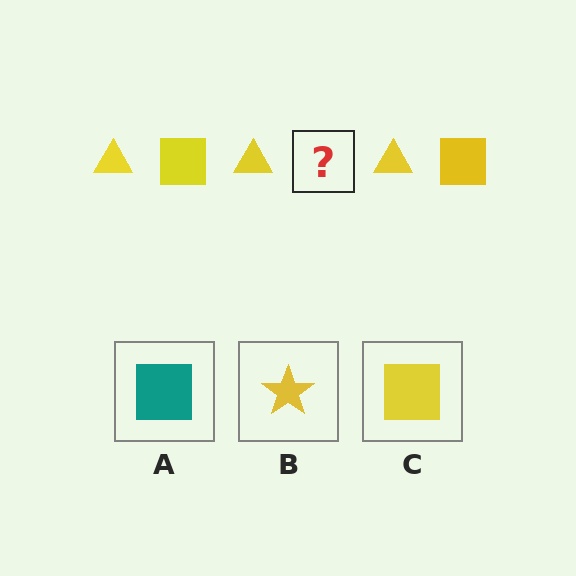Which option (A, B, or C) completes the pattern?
C.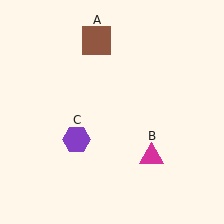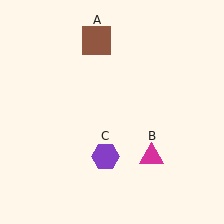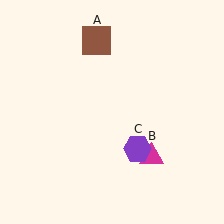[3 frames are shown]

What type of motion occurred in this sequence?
The purple hexagon (object C) rotated counterclockwise around the center of the scene.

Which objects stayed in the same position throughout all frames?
Brown square (object A) and magenta triangle (object B) remained stationary.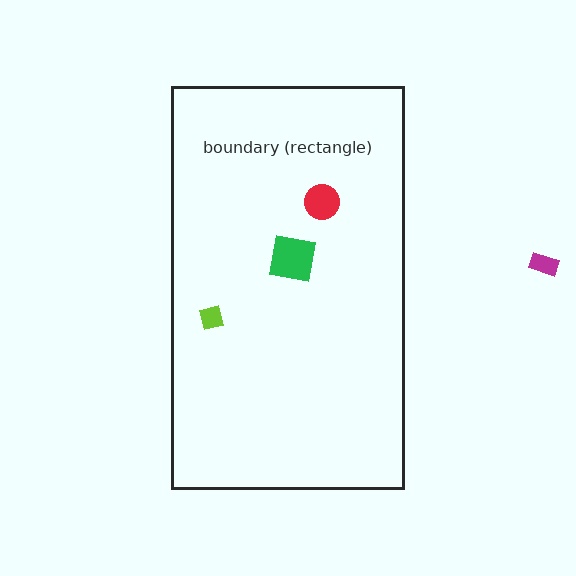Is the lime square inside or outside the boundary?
Inside.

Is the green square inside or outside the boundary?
Inside.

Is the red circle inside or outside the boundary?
Inside.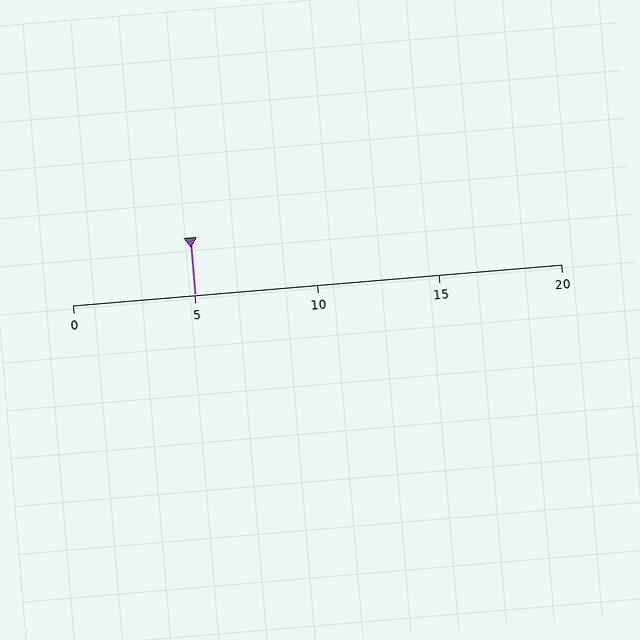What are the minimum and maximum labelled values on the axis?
The axis runs from 0 to 20.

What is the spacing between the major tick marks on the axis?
The major ticks are spaced 5 apart.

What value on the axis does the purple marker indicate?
The marker indicates approximately 5.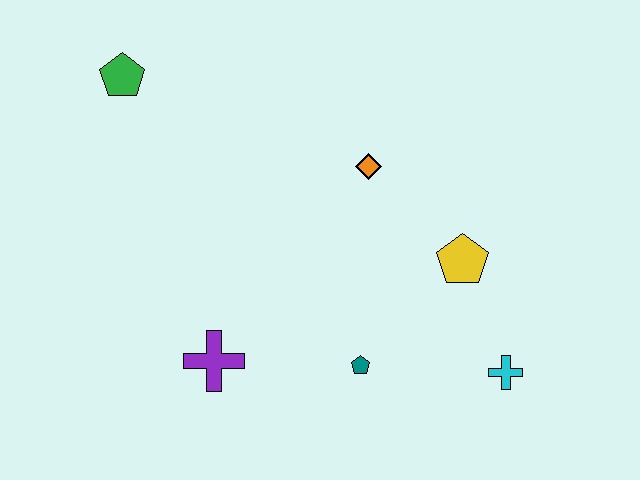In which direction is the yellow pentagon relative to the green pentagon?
The yellow pentagon is to the right of the green pentagon.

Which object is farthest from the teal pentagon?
The green pentagon is farthest from the teal pentagon.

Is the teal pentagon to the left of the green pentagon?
No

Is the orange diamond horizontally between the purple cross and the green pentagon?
No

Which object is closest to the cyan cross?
The yellow pentagon is closest to the cyan cross.